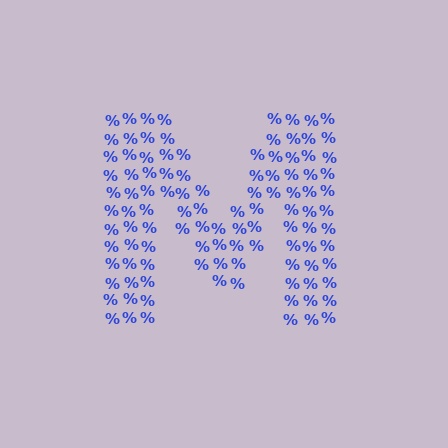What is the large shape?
The large shape is the letter M.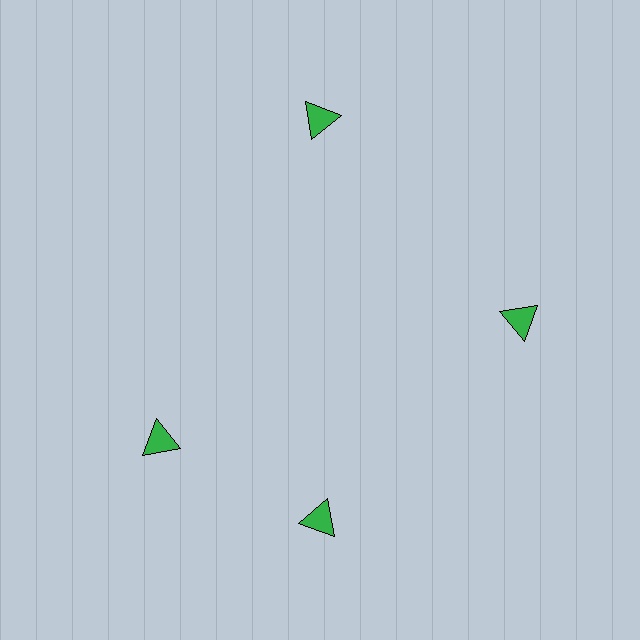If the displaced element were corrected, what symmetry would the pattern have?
It would have 4-fold rotational symmetry — the pattern would map onto itself every 90 degrees.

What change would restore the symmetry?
The symmetry would be restored by rotating it back into even spacing with its neighbors so that all 4 triangles sit at equal angles and equal distance from the center.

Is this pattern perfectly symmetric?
No. The 4 green triangles are arranged in a ring, but one element near the 9 o'clock position is rotated out of alignment along the ring, breaking the 4-fold rotational symmetry.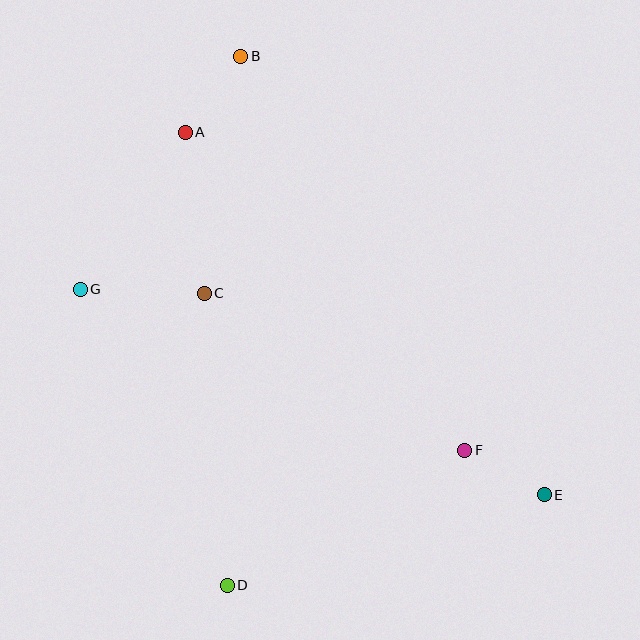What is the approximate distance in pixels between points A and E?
The distance between A and E is approximately 510 pixels.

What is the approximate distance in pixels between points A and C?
The distance between A and C is approximately 162 pixels.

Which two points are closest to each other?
Points E and F are closest to each other.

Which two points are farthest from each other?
Points B and E are farthest from each other.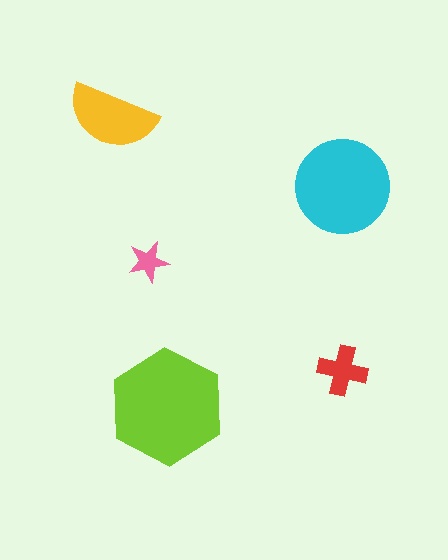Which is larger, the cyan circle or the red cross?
The cyan circle.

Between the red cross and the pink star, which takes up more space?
The red cross.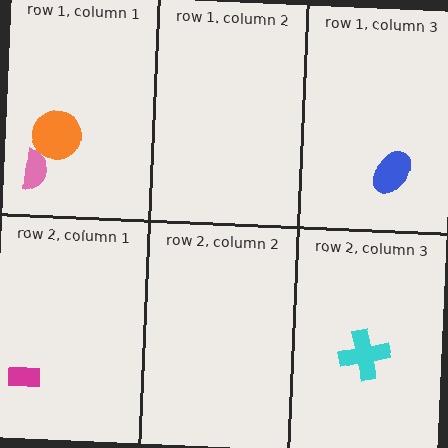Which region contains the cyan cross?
The row 2, column 3 region.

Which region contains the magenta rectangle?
The row 2, column 1 region.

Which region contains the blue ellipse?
The row 1, column 3 region.